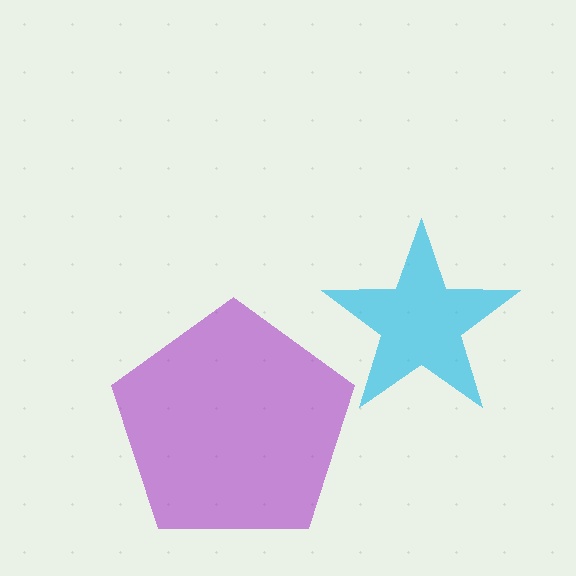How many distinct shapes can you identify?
There are 2 distinct shapes: a cyan star, a purple pentagon.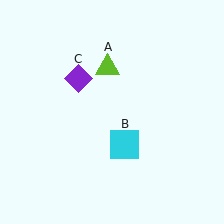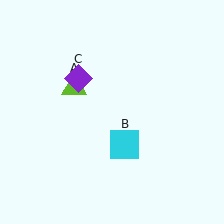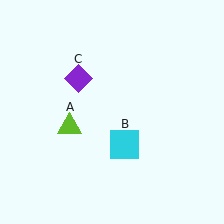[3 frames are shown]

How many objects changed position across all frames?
1 object changed position: lime triangle (object A).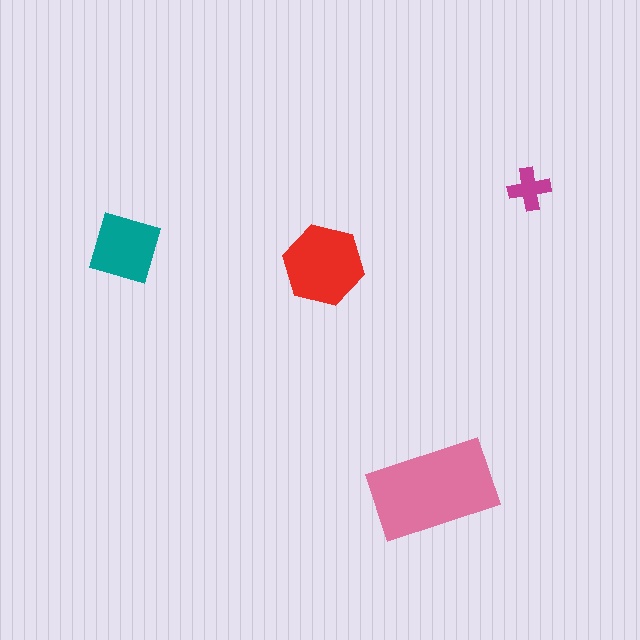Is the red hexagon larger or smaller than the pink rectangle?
Smaller.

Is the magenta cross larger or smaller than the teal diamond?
Smaller.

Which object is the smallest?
The magenta cross.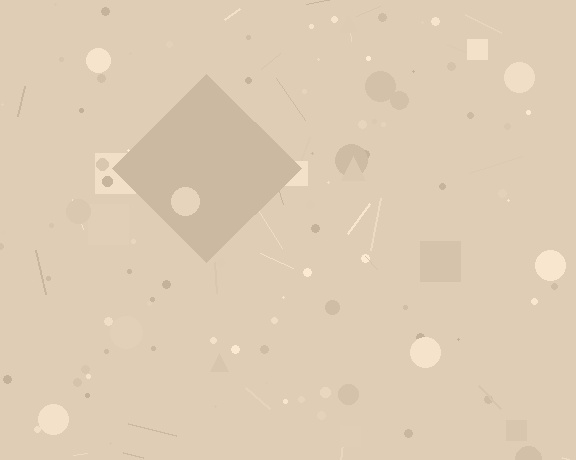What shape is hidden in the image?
A diamond is hidden in the image.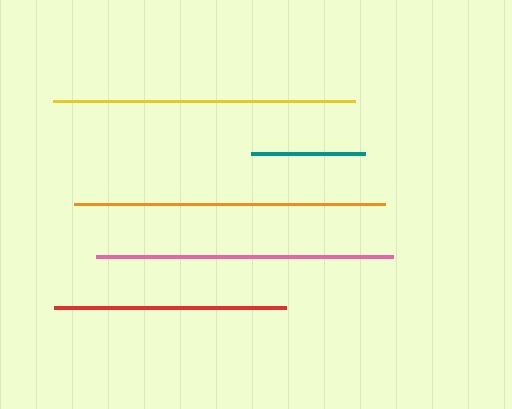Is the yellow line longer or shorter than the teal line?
The yellow line is longer than the teal line.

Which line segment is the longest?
The orange line is the longest at approximately 312 pixels.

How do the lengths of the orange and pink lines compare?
The orange and pink lines are approximately the same length.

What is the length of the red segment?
The red segment is approximately 232 pixels long.